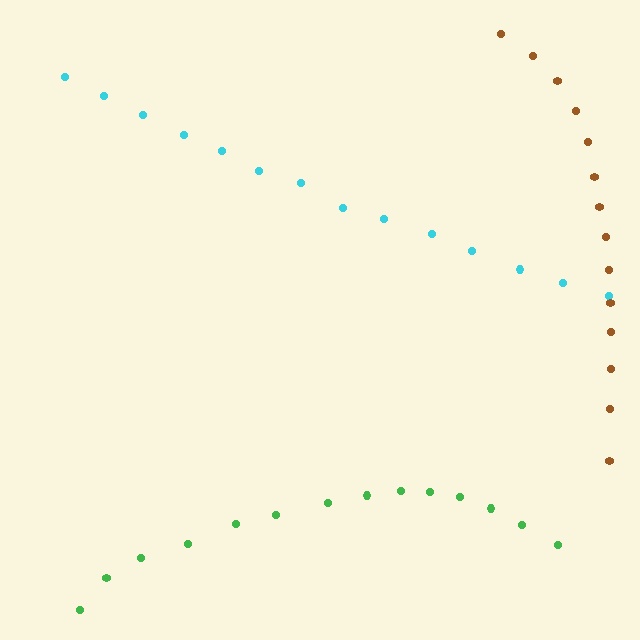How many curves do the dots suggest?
There are 3 distinct paths.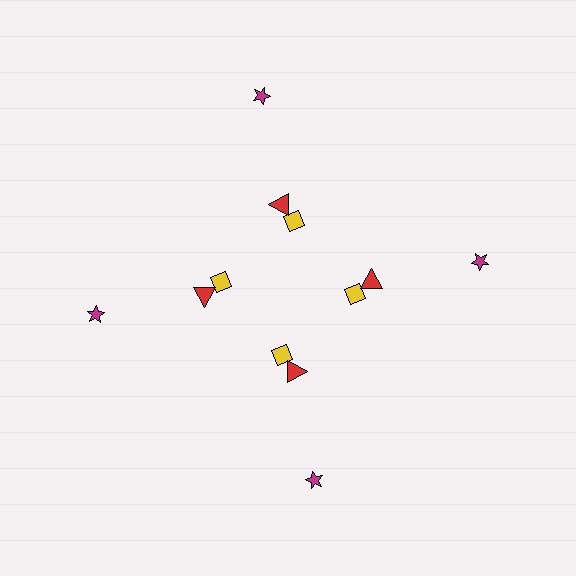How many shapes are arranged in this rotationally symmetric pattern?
There are 12 shapes, arranged in 4 groups of 3.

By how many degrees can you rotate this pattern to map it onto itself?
The pattern maps onto itself every 90 degrees of rotation.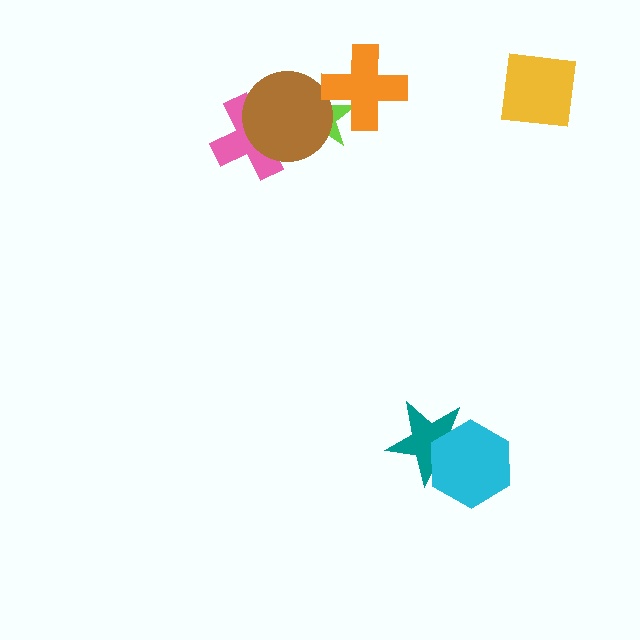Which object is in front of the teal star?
The cyan hexagon is in front of the teal star.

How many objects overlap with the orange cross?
1 object overlaps with the orange cross.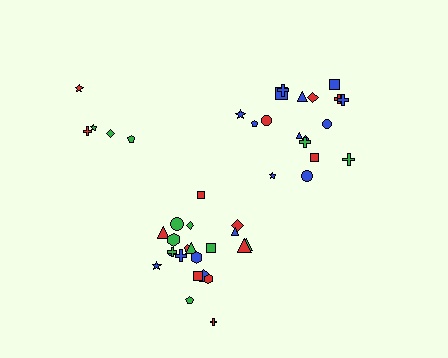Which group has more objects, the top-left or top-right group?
The top-right group.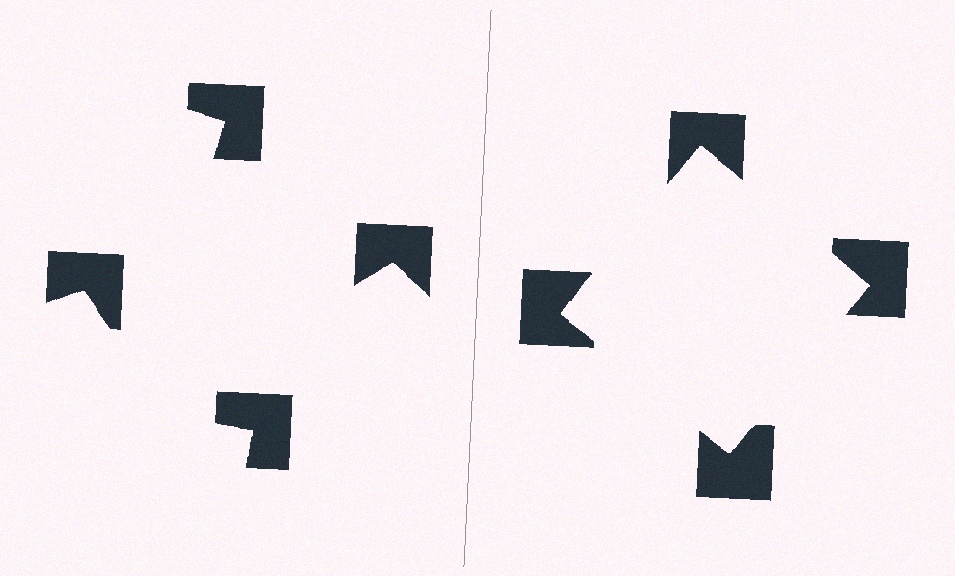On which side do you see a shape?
An illusory square appears on the right side. On the left side the wedge cuts are rotated, so no coherent shape forms.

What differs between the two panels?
The notched squares are positioned identically on both sides; only the wedge orientations differ. On the right they align to a square; on the left they are misaligned.